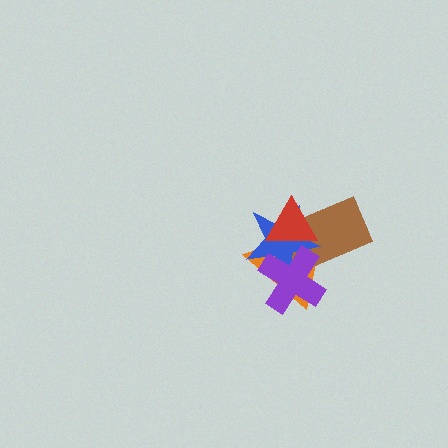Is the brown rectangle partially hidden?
Yes, it is partially covered by another shape.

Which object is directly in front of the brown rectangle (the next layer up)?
The blue star is directly in front of the brown rectangle.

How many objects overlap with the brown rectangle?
4 objects overlap with the brown rectangle.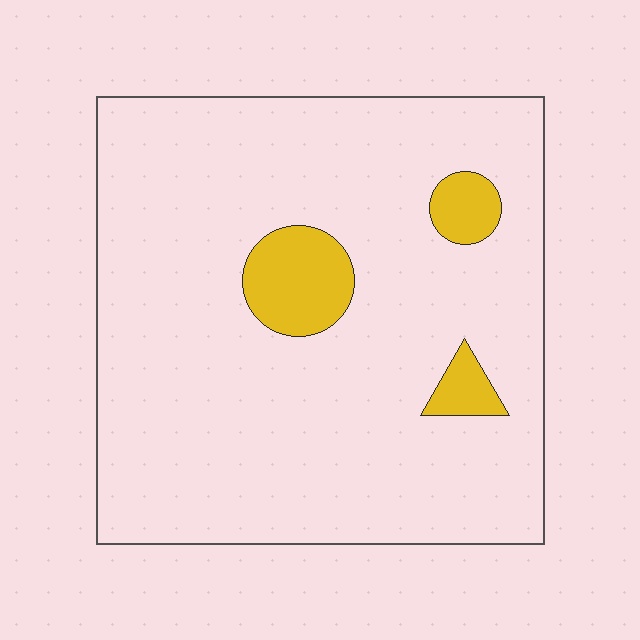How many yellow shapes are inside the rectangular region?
3.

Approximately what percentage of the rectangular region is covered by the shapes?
Approximately 10%.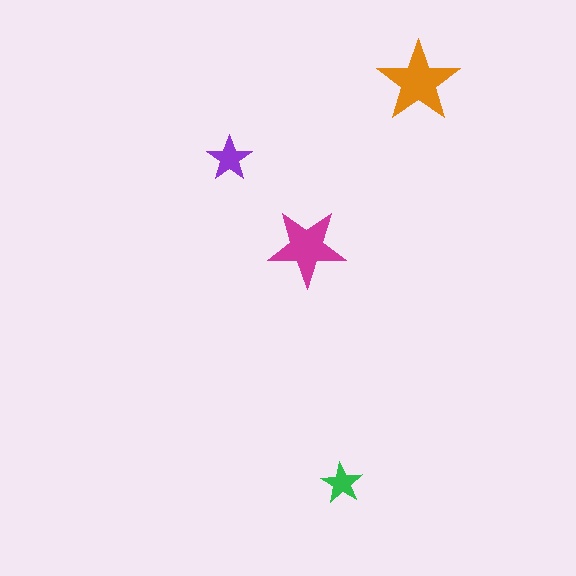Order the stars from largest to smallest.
the orange one, the magenta one, the purple one, the green one.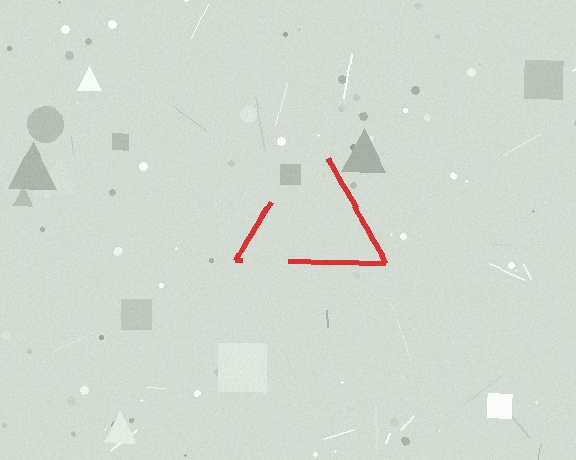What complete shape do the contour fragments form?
The contour fragments form a triangle.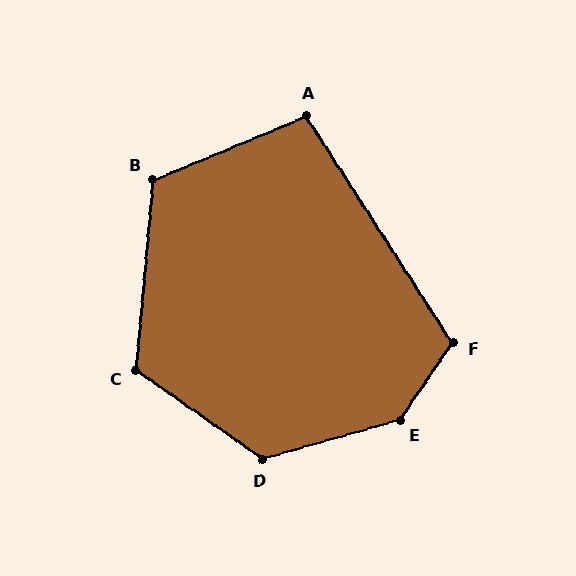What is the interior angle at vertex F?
Approximately 113 degrees (obtuse).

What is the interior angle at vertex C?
Approximately 120 degrees (obtuse).